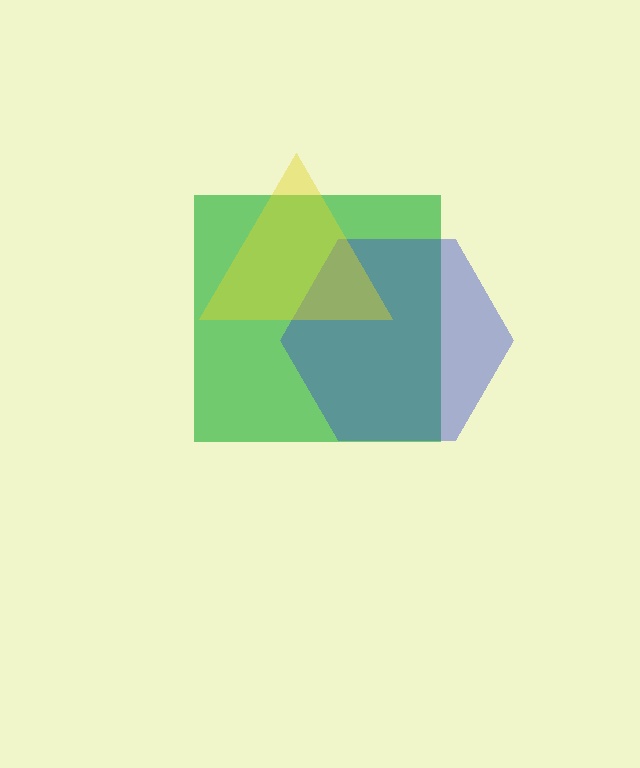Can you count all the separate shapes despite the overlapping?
Yes, there are 3 separate shapes.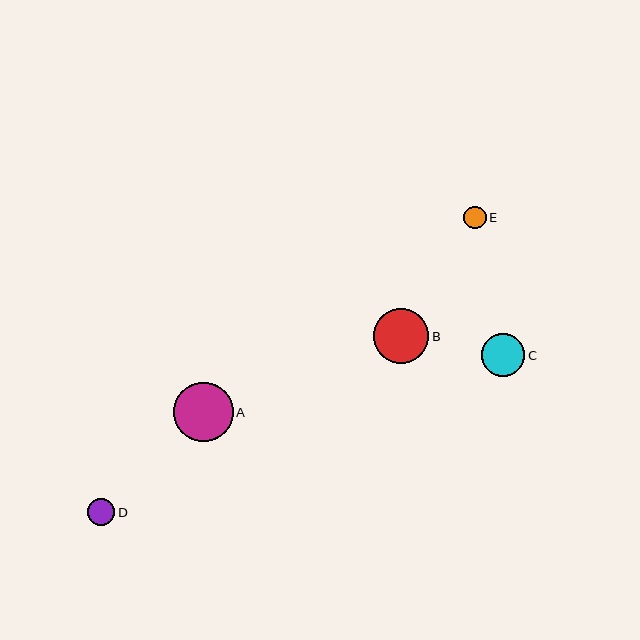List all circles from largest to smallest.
From largest to smallest: A, B, C, D, E.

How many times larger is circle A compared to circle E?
Circle A is approximately 2.6 times the size of circle E.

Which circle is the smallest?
Circle E is the smallest with a size of approximately 22 pixels.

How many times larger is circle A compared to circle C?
Circle A is approximately 1.4 times the size of circle C.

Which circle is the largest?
Circle A is the largest with a size of approximately 59 pixels.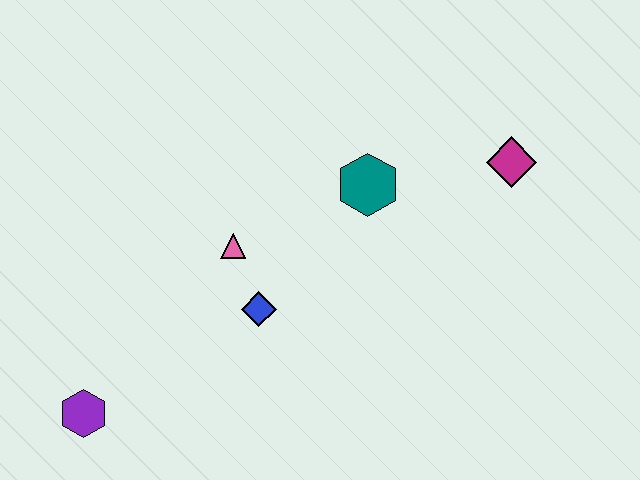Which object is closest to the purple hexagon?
The blue diamond is closest to the purple hexagon.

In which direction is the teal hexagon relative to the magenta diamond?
The teal hexagon is to the left of the magenta diamond.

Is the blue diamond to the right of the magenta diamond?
No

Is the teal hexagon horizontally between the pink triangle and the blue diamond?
No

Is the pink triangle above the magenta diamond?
No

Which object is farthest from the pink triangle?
The magenta diamond is farthest from the pink triangle.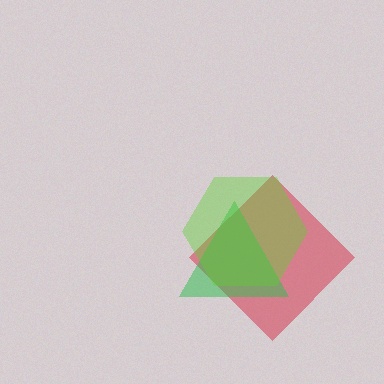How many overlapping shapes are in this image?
There are 3 overlapping shapes in the image.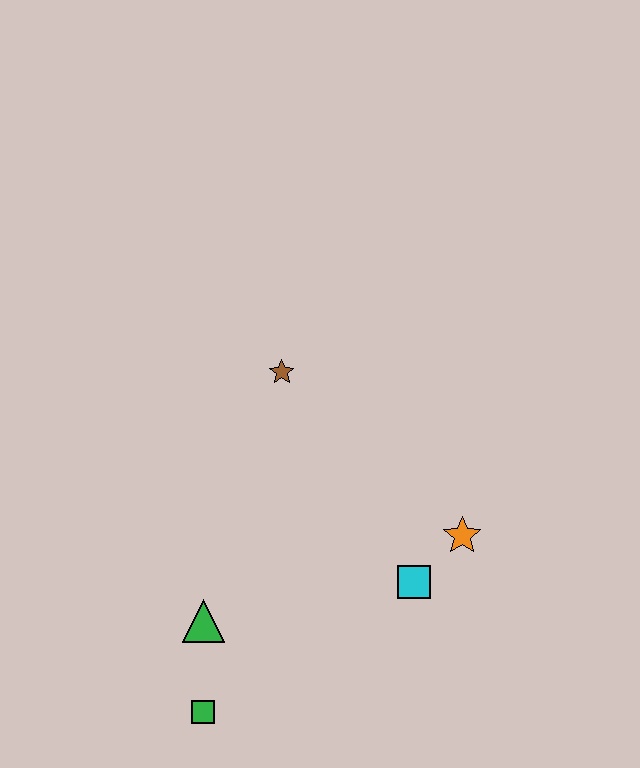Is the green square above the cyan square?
No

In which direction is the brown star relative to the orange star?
The brown star is to the left of the orange star.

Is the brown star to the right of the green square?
Yes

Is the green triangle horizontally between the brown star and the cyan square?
No